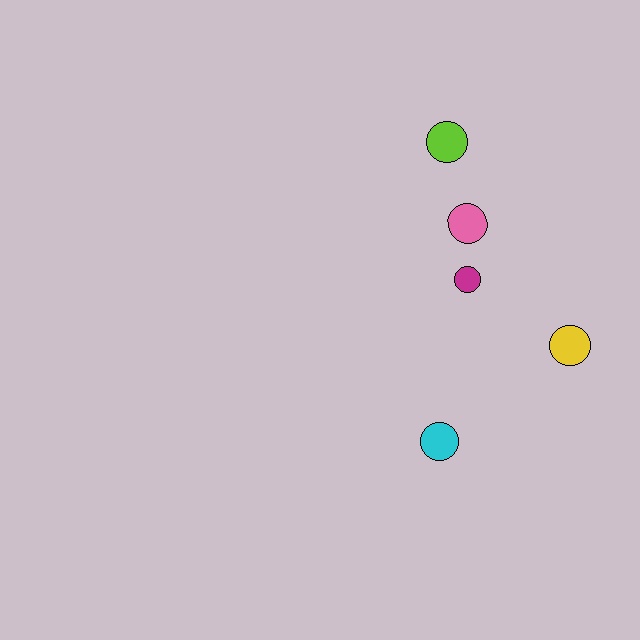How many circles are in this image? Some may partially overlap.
There are 5 circles.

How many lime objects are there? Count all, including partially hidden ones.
There is 1 lime object.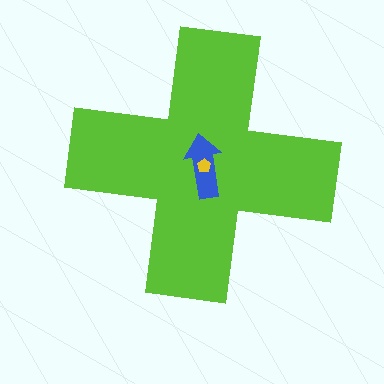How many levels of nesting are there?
3.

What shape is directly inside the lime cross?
The blue arrow.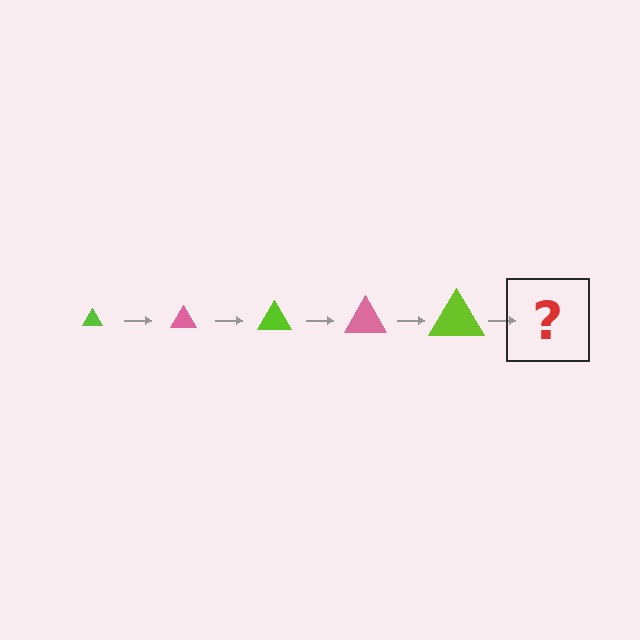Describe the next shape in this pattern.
It should be a pink triangle, larger than the previous one.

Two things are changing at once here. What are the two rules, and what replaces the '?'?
The two rules are that the triangle grows larger each step and the color cycles through lime and pink. The '?' should be a pink triangle, larger than the previous one.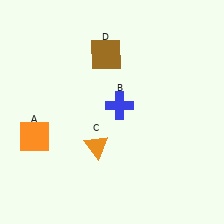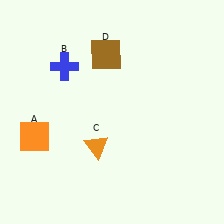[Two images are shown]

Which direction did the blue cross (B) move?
The blue cross (B) moved left.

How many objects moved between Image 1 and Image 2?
1 object moved between the two images.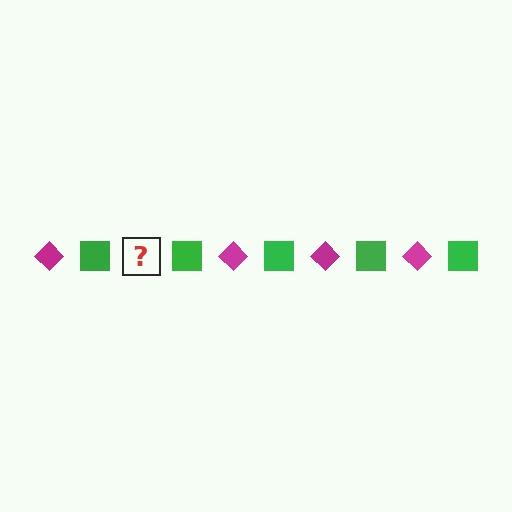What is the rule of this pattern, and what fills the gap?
The rule is that the pattern alternates between magenta diamond and green square. The gap should be filled with a magenta diamond.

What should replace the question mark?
The question mark should be replaced with a magenta diamond.